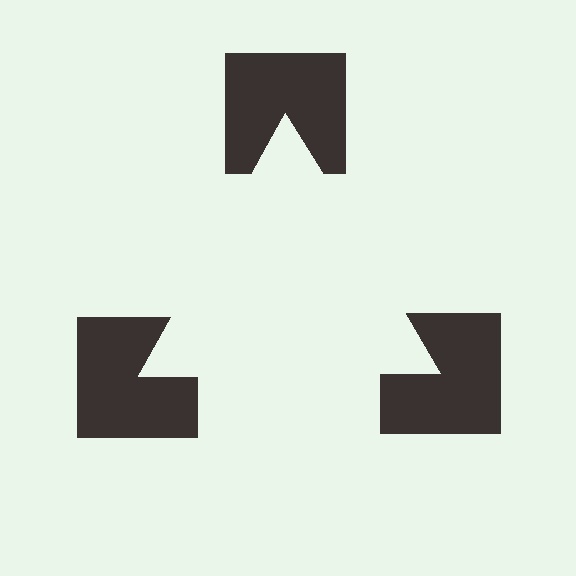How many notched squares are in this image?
There are 3 — one at each vertex of the illusory triangle.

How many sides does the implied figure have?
3 sides.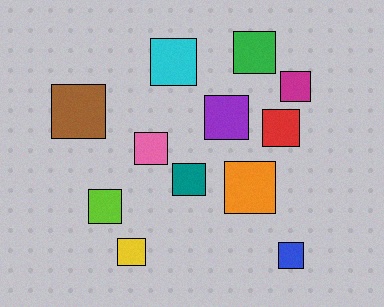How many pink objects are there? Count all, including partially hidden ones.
There is 1 pink object.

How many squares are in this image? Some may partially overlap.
There are 12 squares.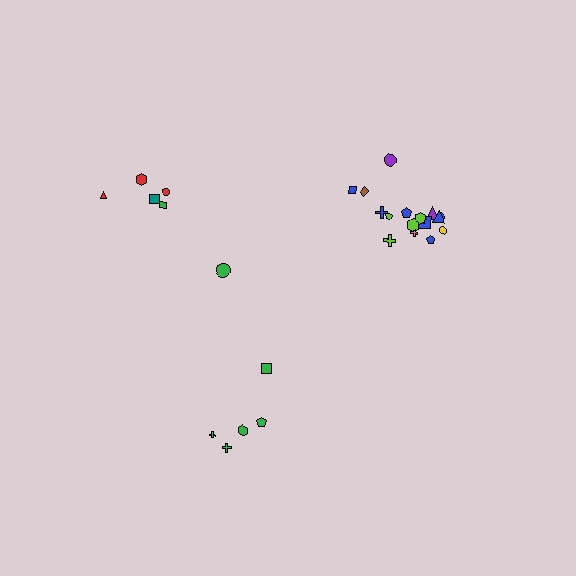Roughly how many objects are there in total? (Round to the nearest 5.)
Roughly 30 objects in total.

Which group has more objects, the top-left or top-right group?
The top-right group.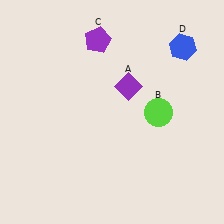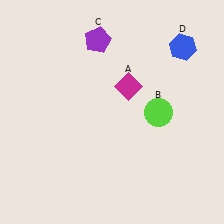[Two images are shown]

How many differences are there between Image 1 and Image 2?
There is 1 difference between the two images.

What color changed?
The diamond (A) changed from purple in Image 1 to magenta in Image 2.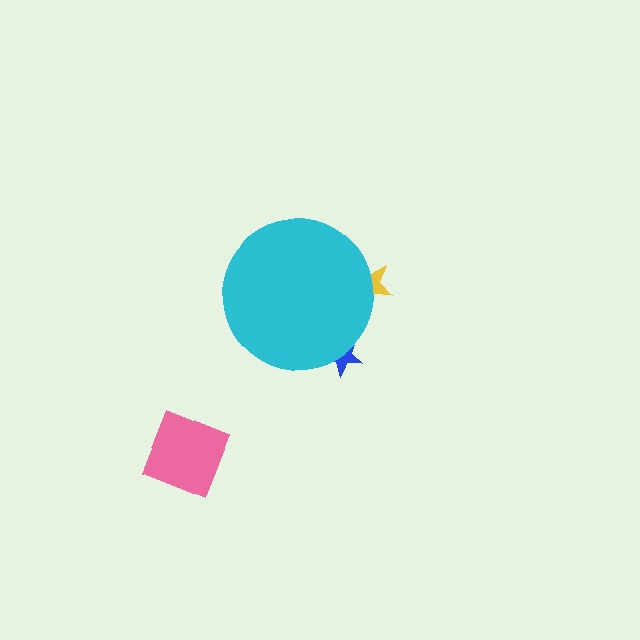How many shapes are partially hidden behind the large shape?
2 shapes are partially hidden.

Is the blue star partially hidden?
Yes, the blue star is partially hidden behind the cyan circle.